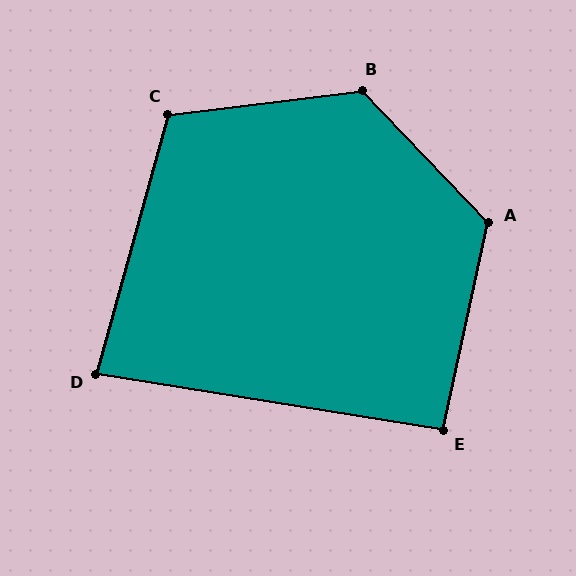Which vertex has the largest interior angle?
B, at approximately 127 degrees.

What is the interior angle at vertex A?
Approximately 124 degrees (obtuse).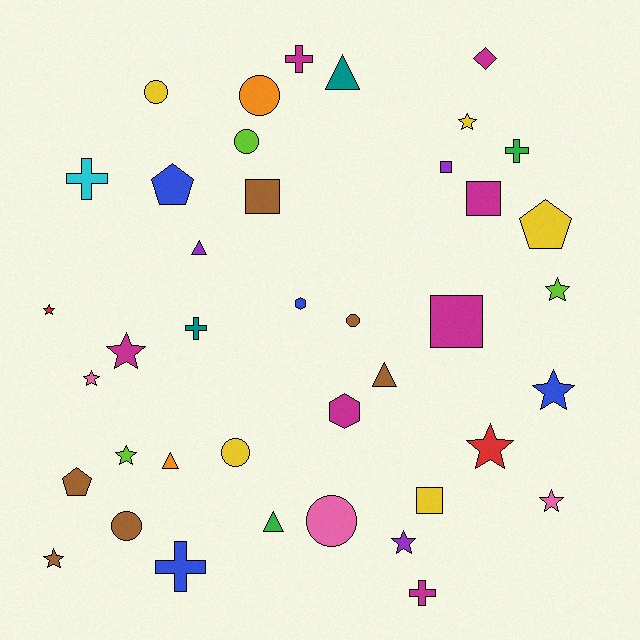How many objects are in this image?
There are 40 objects.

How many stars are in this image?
There are 11 stars.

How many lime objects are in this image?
There are 3 lime objects.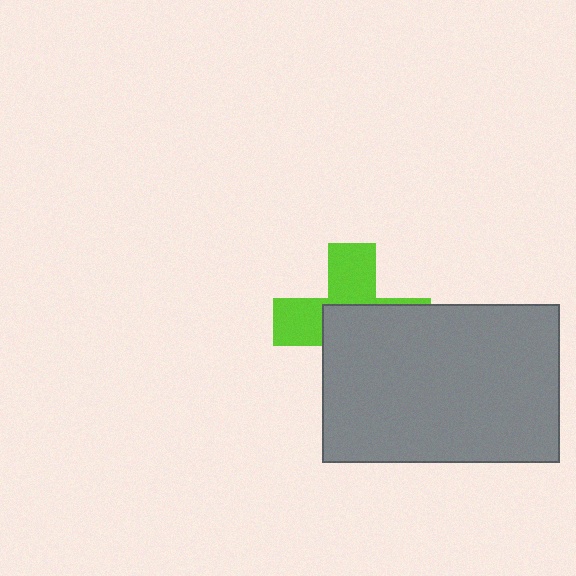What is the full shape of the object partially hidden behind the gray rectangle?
The partially hidden object is a lime cross.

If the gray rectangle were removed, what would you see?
You would see the complete lime cross.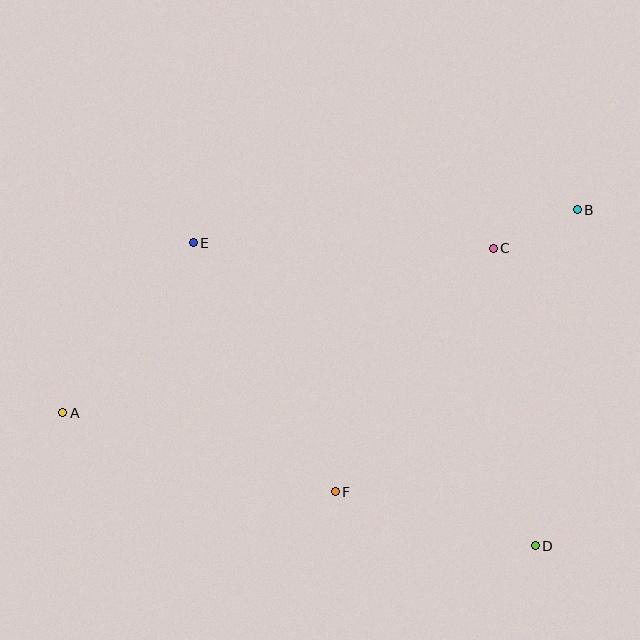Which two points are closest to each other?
Points B and C are closest to each other.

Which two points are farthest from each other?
Points A and B are farthest from each other.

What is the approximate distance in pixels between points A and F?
The distance between A and F is approximately 284 pixels.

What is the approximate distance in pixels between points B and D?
The distance between B and D is approximately 338 pixels.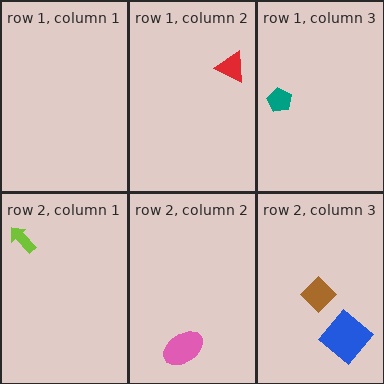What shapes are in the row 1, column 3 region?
The teal pentagon.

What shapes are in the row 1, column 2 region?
The red triangle.